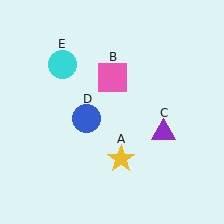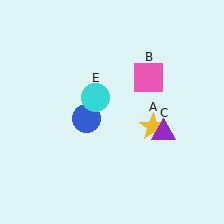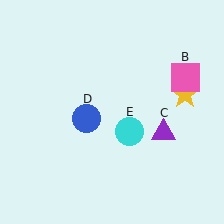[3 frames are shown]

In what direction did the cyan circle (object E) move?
The cyan circle (object E) moved down and to the right.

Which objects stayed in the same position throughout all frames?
Purple triangle (object C) and blue circle (object D) remained stationary.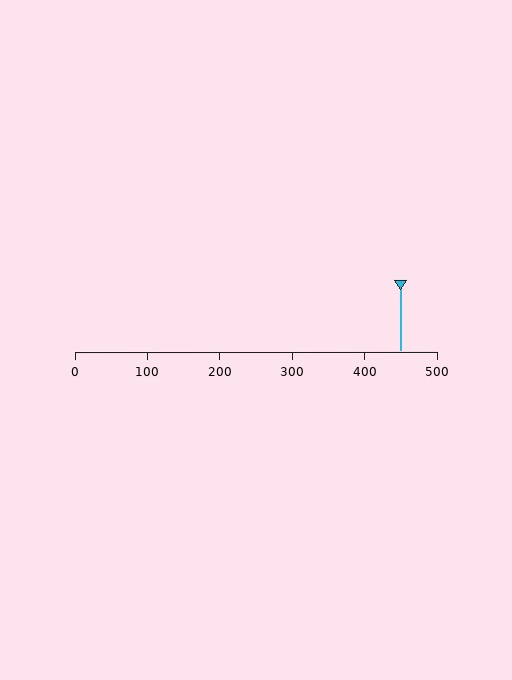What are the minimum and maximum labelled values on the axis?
The axis runs from 0 to 500.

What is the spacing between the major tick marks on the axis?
The major ticks are spaced 100 apart.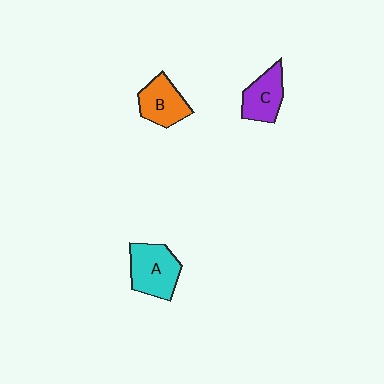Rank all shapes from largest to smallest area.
From largest to smallest: A (cyan), B (orange), C (purple).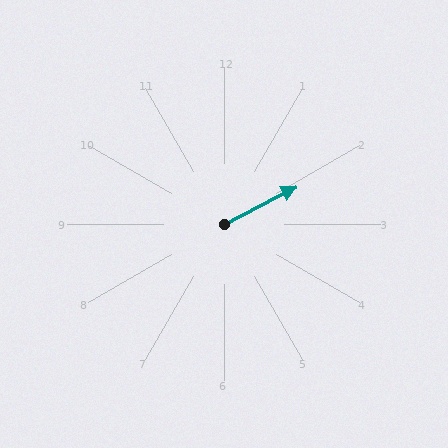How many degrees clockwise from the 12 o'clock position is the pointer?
Approximately 63 degrees.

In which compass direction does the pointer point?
Northeast.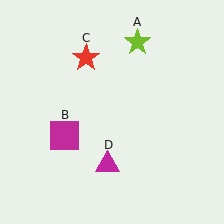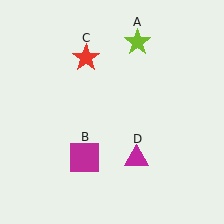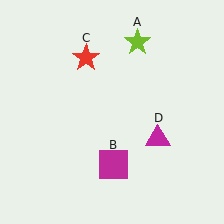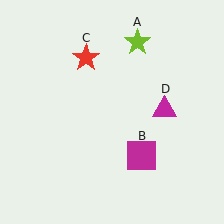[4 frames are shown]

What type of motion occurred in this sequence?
The magenta square (object B), magenta triangle (object D) rotated counterclockwise around the center of the scene.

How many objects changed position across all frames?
2 objects changed position: magenta square (object B), magenta triangle (object D).